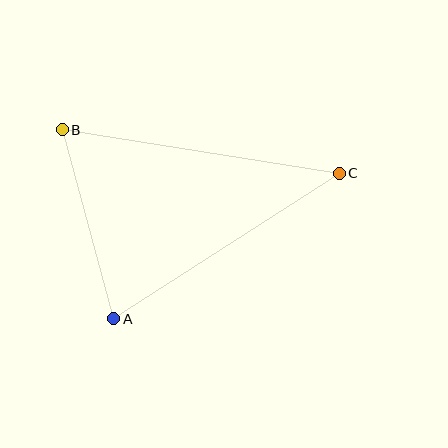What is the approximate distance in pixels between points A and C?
The distance between A and C is approximately 268 pixels.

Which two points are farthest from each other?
Points B and C are farthest from each other.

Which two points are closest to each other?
Points A and B are closest to each other.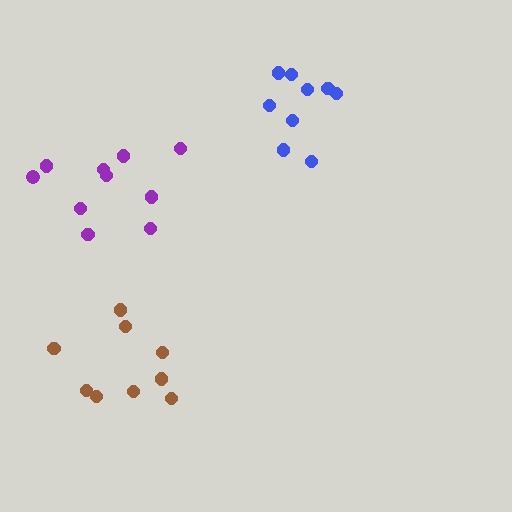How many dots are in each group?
Group 1: 9 dots, Group 2: 10 dots, Group 3: 9 dots (28 total).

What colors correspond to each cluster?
The clusters are colored: blue, purple, brown.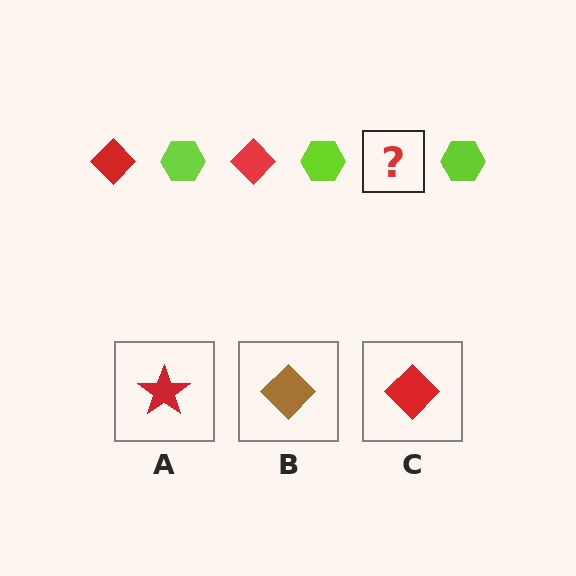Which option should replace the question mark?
Option C.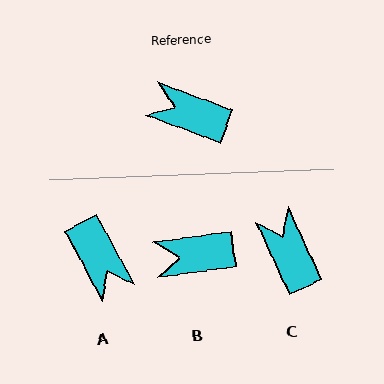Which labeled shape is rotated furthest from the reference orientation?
A, about 139 degrees away.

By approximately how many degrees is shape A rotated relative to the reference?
Approximately 139 degrees counter-clockwise.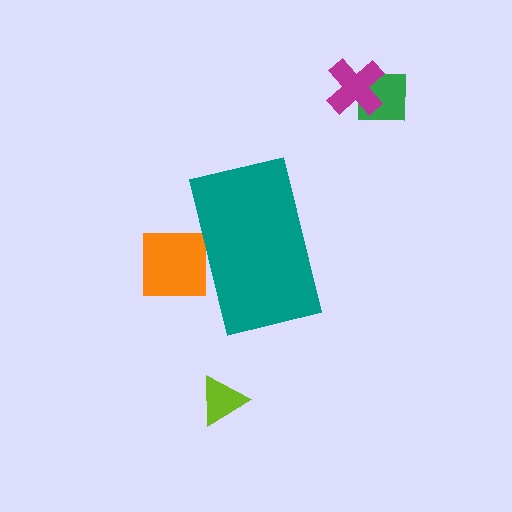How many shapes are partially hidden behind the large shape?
1 shape is partially hidden.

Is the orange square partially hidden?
Yes, the orange square is partially hidden behind the teal rectangle.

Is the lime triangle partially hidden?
No, the lime triangle is fully visible.